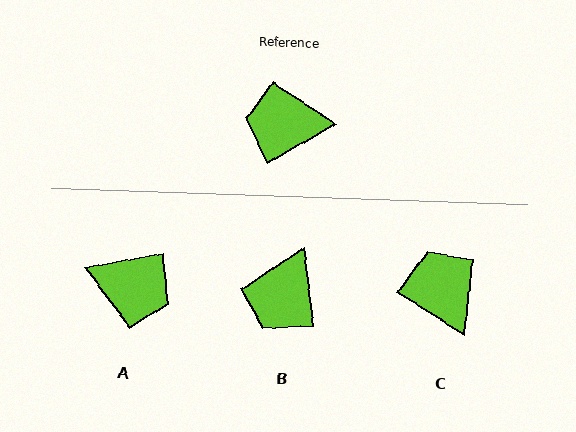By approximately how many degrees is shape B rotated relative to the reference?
Approximately 67 degrees counter-clockwise.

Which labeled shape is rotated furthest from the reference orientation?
A, about 160 degrees away.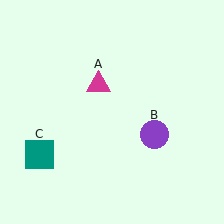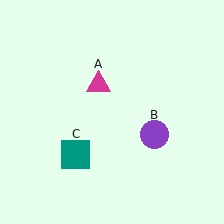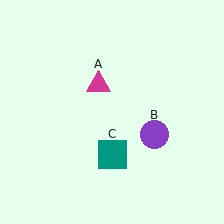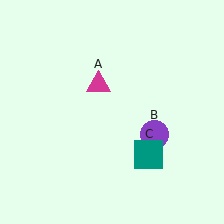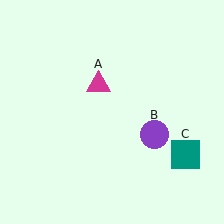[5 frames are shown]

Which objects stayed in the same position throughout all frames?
Magenta triangle (object A) and purple circle (object B) remained stationary.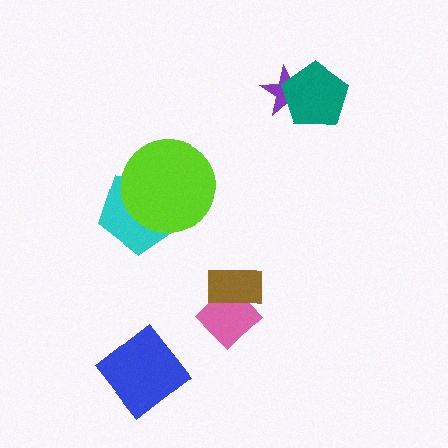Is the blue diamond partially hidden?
No, no other shape covers it.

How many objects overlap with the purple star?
1 object overlaps with the purple star.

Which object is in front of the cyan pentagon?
The lime circle is in front of the cyan pentagon.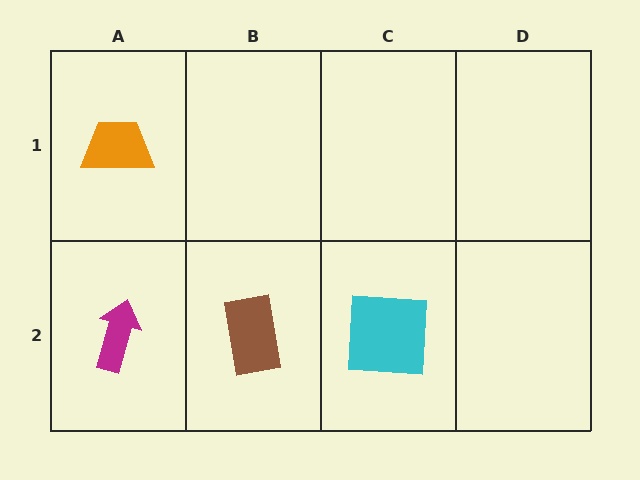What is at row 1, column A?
An orange trapezoid.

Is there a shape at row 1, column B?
No, that cell is empty.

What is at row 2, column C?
A cyan square.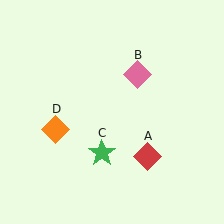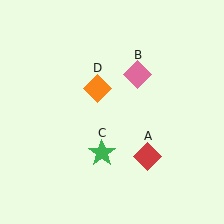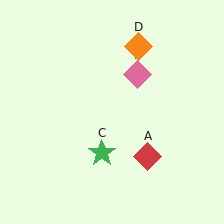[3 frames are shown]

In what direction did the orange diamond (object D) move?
The orange diamond (object D) moved up and to the right.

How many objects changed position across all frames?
1 object changed position: orange diamond (object D).